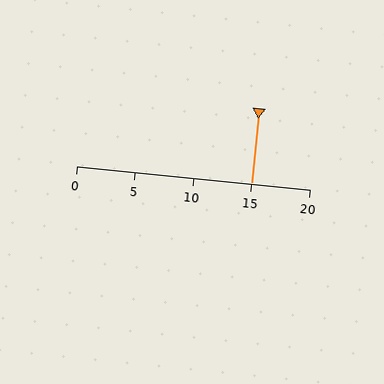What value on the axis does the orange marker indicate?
The marker indicates approximately 15.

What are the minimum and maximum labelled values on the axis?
The axis runs from 0 to 20.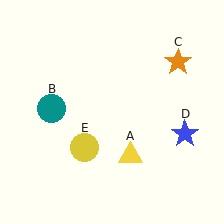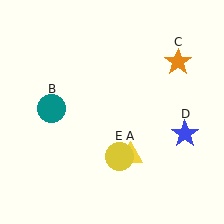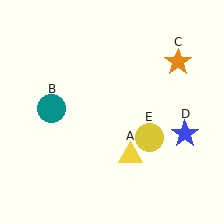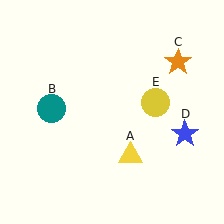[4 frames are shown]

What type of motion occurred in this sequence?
The yellow circle (object E) rotated counterclockwise around the center of the scene.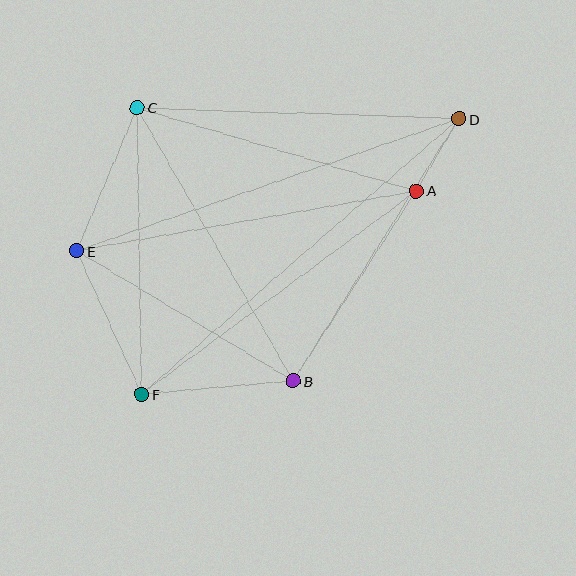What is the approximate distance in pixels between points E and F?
The distance between E and F is approximately 157 pixels.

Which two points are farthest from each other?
Points D and F are farthest from each other.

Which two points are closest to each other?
Points A and D are closest to each other.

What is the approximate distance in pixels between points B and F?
The distance between B and F is approximately 152 pixels.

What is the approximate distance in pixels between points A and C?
The distance between A and C is approximately 291 pixels.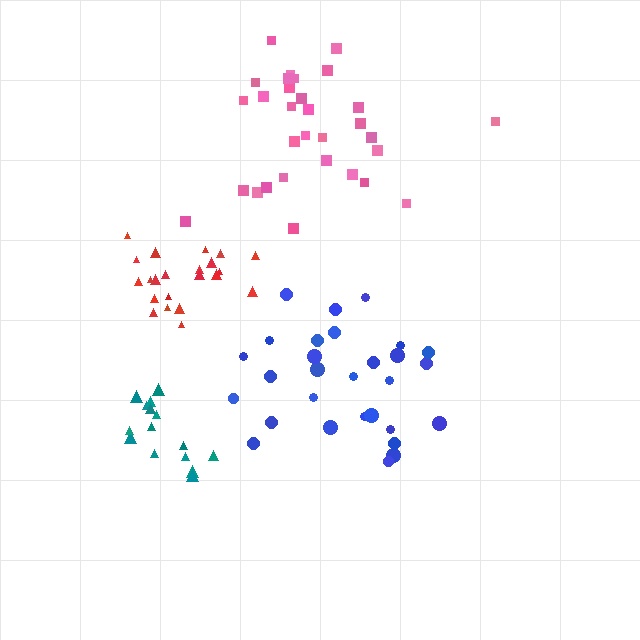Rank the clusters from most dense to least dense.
teal, blue, red, pink.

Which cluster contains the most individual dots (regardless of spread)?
Pink (31).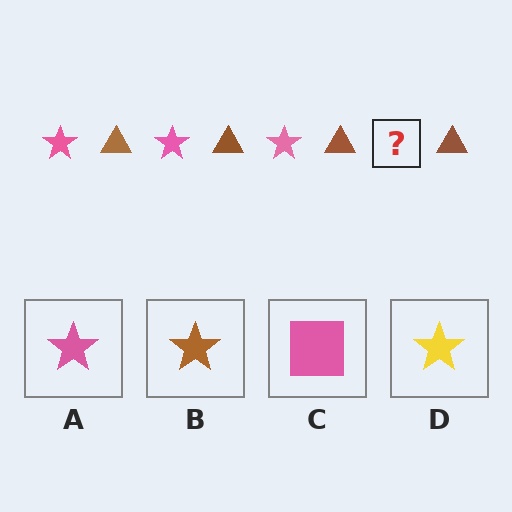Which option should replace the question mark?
Option A.